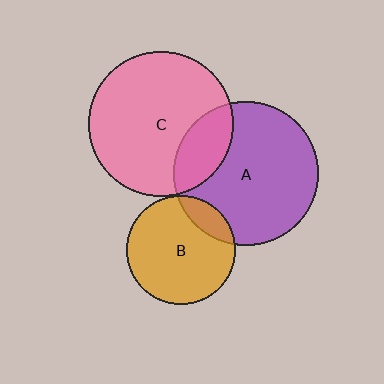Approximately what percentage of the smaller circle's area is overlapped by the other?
Approximately 15%.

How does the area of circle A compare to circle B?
Approximately 1.8 times.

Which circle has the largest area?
Circle A (purple).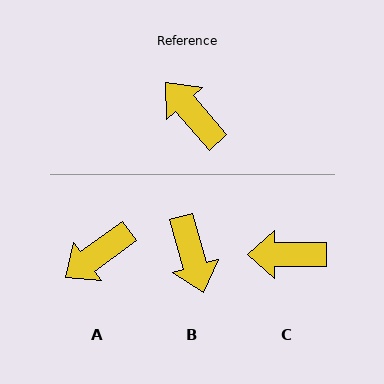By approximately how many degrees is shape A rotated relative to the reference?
Approximately 85 degrees counter-clockwise.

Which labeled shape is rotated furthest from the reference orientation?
B, about 155 degrees away.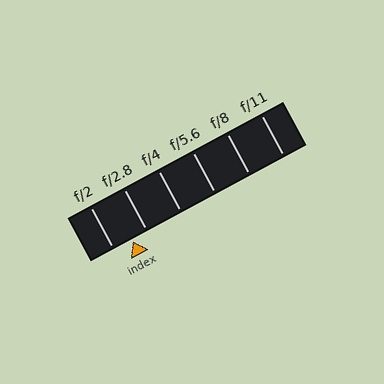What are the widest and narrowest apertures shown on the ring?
The widest aperture shown is f/2 and the narrowest is f/11.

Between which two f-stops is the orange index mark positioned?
The index mark is between f/2 and f/2.8.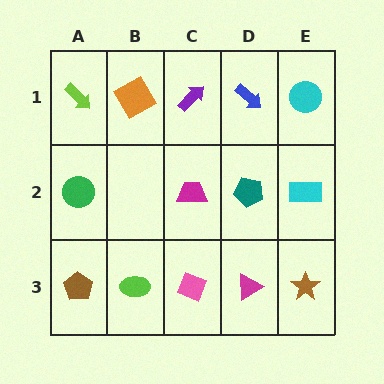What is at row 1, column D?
A blue arrow.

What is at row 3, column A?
A brown pentagon.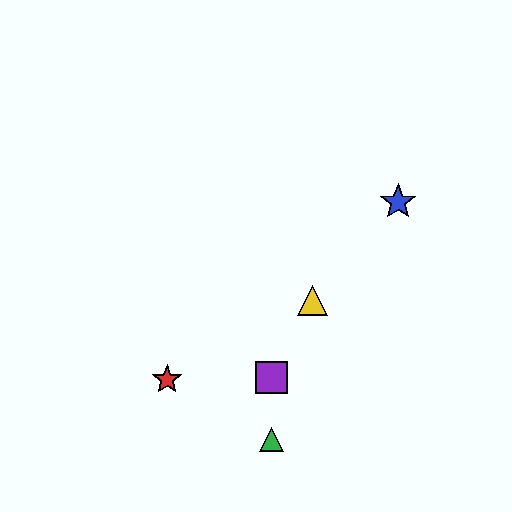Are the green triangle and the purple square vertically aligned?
Yes, both are at x≈271.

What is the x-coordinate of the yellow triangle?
The yellow triangle is at x≈312.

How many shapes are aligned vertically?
2 shapes (the green triangle, the purple square) are aligned vertically.